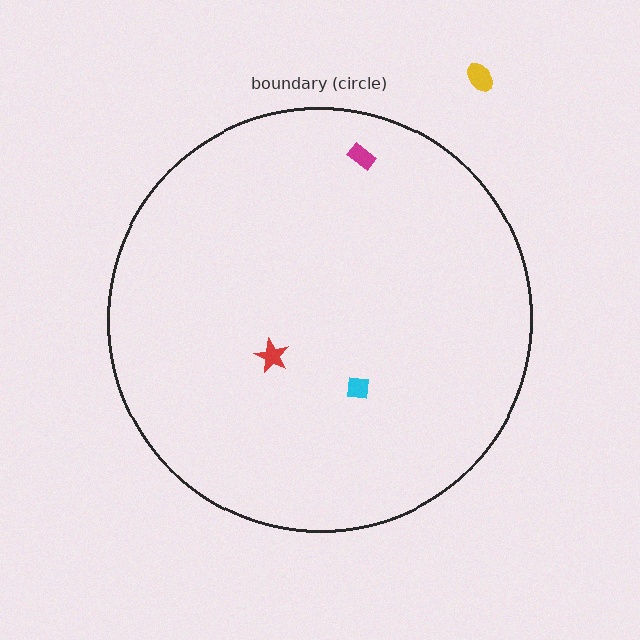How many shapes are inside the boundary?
3 inside, 1 outside.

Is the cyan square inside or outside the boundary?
Inside.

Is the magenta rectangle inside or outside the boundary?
Inside.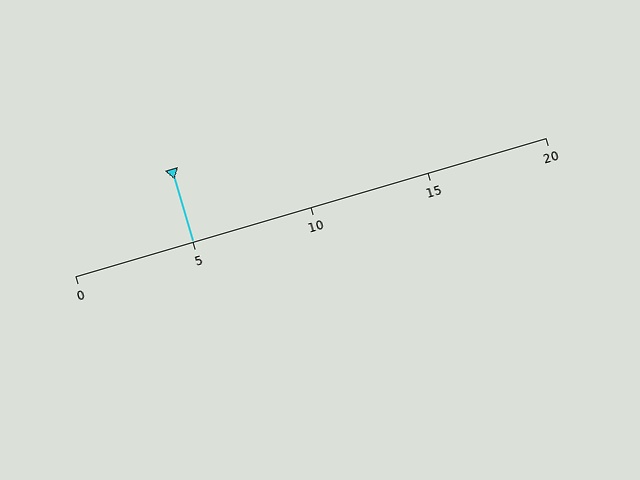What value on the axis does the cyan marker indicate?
The marker indicates approximately 5.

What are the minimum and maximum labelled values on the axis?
The axis runs from 0 to 20.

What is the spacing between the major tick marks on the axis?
The major ticks are spaced 5 apart.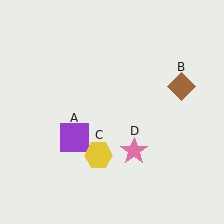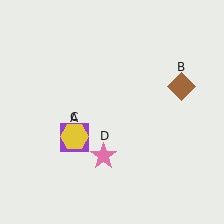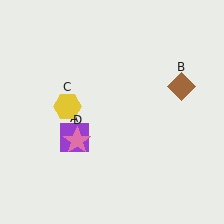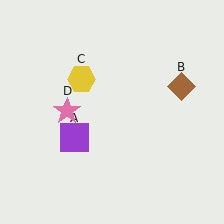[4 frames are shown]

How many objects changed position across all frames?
2 objects changed position: yellow hexagon (object C), pink star (object D).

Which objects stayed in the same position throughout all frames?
Purple square (object A) and brown diamond (object B) remained stationary.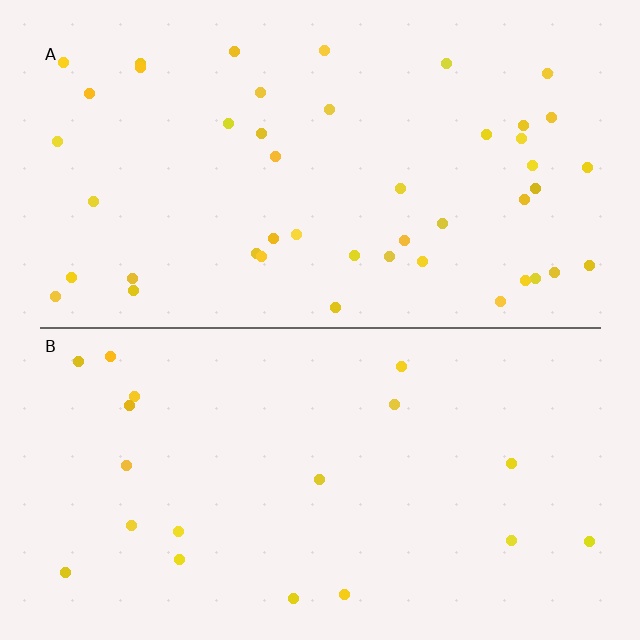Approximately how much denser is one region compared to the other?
Approximately 2.4× — region A over region B.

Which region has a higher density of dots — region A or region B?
A (the top).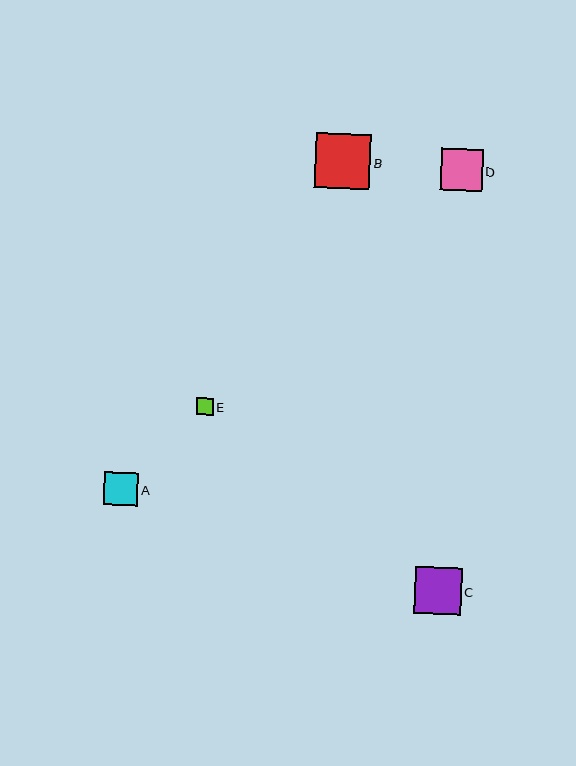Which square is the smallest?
Square E is the smallest with a size of approximately 17 pixels.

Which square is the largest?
Square B is the largest with a size of approximately 55 pixels.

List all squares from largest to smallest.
From largest to smallest: B, C, D, A, E.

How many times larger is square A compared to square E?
Square A is approximately 1.9 times the size of square E.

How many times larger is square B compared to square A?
Square B is approximately 1.6 times the size of square A.